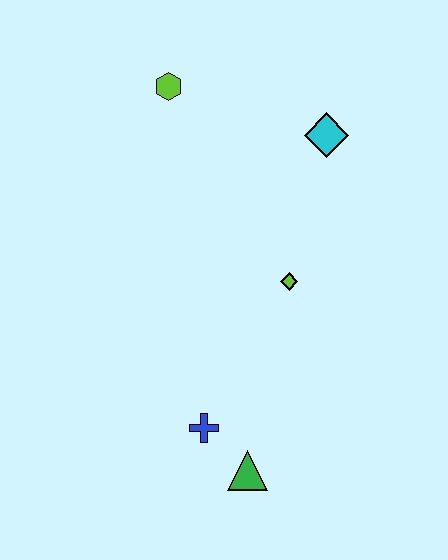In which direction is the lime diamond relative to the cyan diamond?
The lime diamond is below the cyan diamond.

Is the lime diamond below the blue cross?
No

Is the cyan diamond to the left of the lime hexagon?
No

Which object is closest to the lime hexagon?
The cyan diamond is closest to the lime hexagon.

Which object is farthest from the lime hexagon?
The green triangle is farthest from the lime hexagon.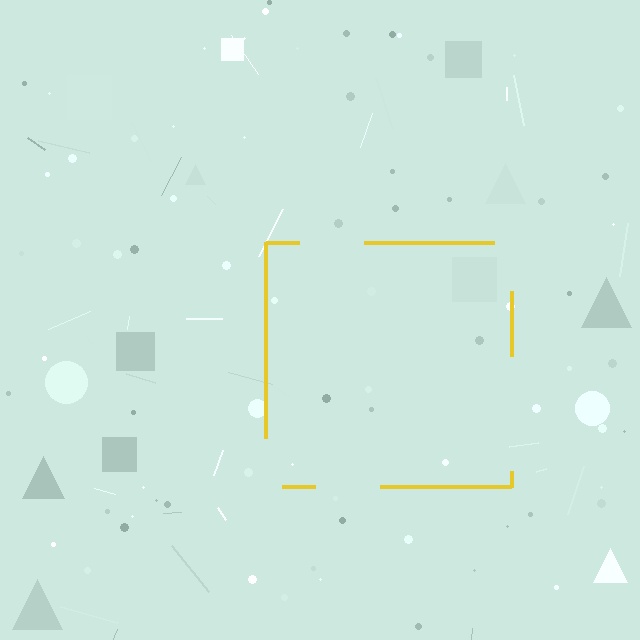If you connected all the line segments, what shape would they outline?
They would outline a square.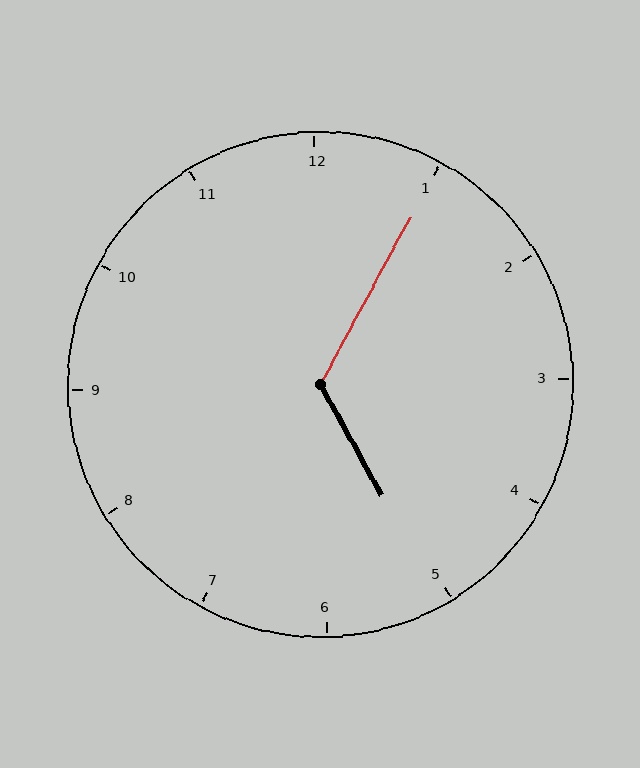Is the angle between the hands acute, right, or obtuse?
It is obtuse.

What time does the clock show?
5:05.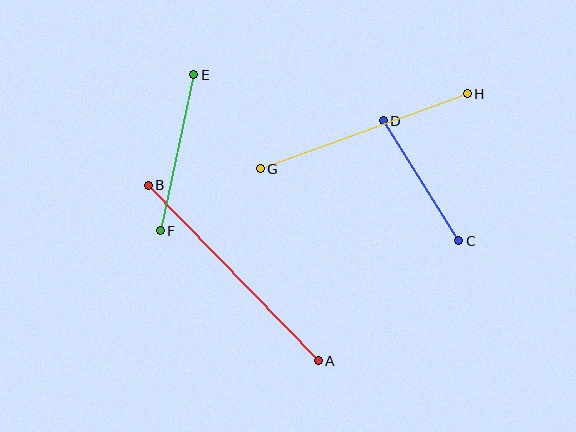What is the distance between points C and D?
The distance is approximately 142 pixels.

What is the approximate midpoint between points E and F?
The midpoint is at approximately (177, 153) pixels.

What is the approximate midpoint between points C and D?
The midpoint is at approximately (421, 181) pixels.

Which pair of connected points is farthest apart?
Points A and B are farthest apart.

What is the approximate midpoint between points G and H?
The midpoint is at approximately (364, 131) pixels.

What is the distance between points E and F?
The distance is approximately 159 pixels.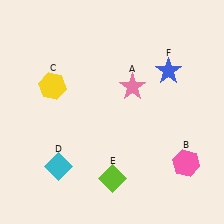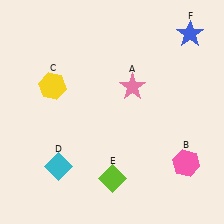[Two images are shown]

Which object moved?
The blue star (F) moved up.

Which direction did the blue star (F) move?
The blue star (F) moved up.